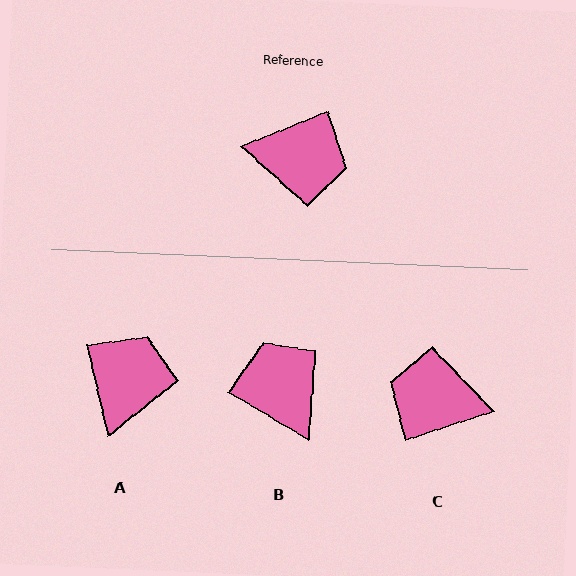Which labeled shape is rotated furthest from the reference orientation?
C, about 177 degrees away.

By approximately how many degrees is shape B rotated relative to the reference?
Approximately 128 degrees counter-clockwise.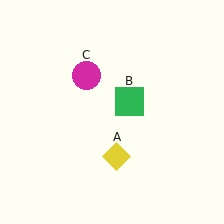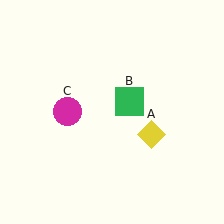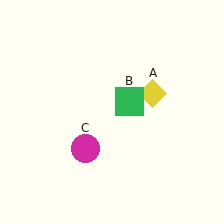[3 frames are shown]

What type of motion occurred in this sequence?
The yellow diamond (object A), magenta circle (object C) rotated counterclockwise around the center of the scene.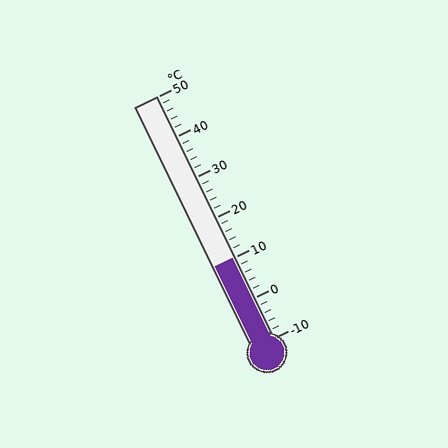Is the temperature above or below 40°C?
The temperature is below 40°C.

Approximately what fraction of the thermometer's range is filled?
The thermometer is filled to approximately 35% of its range.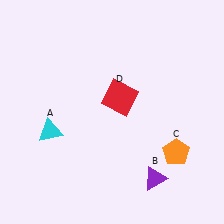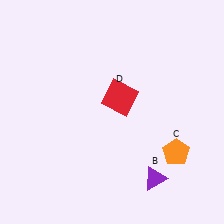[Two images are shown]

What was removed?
The cyan triangle (A) was removed in Image 2.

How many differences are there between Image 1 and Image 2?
There is 1 difference between the two images.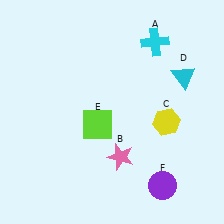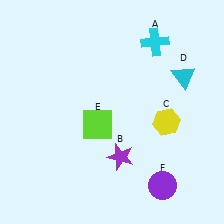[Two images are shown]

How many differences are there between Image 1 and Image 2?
There is 1 difference between the two images.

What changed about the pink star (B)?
In Image 1, B is pink. In Image 2, it changed to purple.